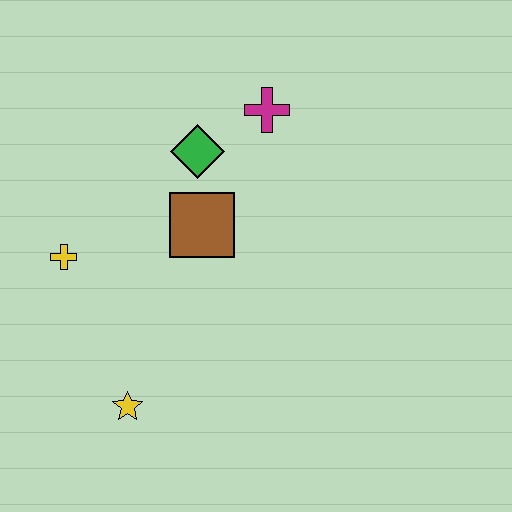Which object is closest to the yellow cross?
The brown square is closest to the yellow cross.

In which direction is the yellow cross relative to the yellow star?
The yellow cross is above the yellow star.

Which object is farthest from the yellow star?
The magenta cross is farthest from the yellow star.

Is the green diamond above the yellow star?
Yes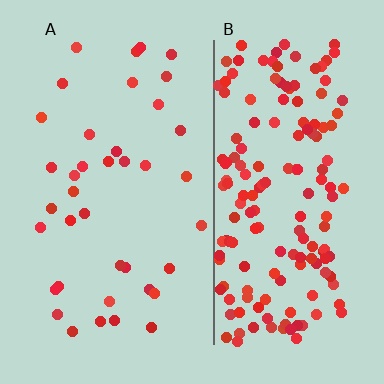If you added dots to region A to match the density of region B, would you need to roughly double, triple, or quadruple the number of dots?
Approximately quadruple.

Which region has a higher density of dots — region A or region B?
B (the right).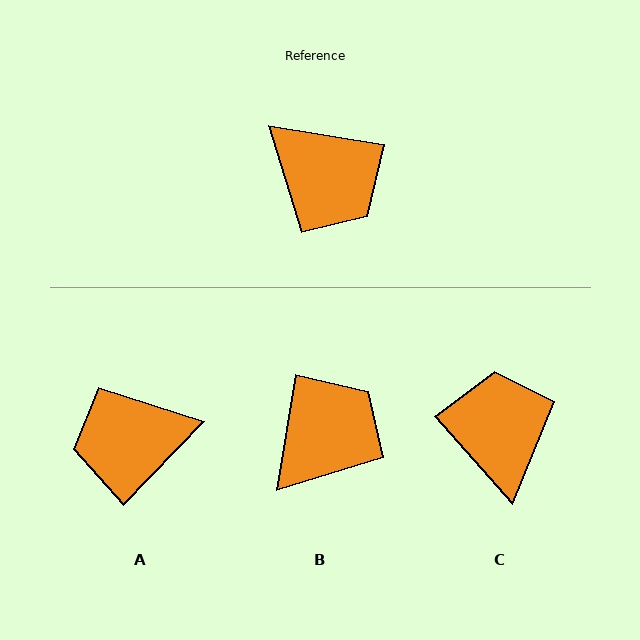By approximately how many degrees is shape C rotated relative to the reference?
Approximately 140 degrees counter-clockwise.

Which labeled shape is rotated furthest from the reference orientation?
C, about 140 degrees away.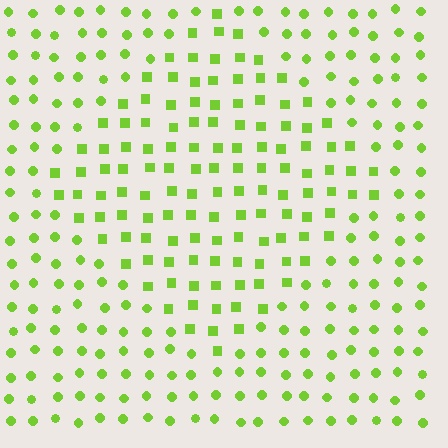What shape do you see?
I see a diamond.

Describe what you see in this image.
The image is filled with small lime elements arranged in a uniform grid. A diamond-shaped region contains squares, while the surrounding area contains circles. The boundary is defined purely by the change in element shape.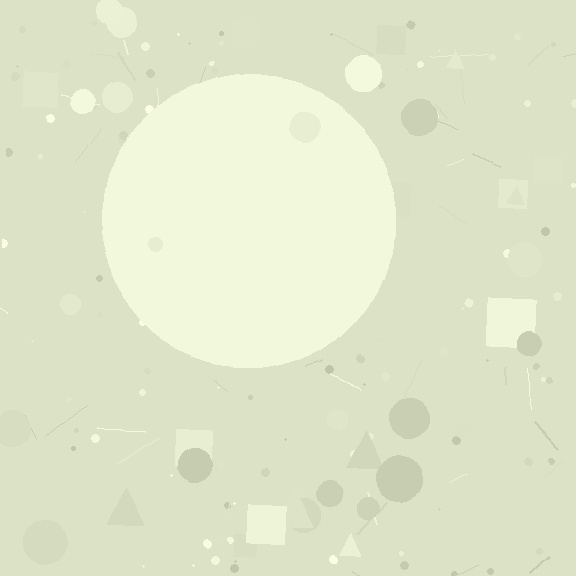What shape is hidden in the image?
A circle is hidden in the image.